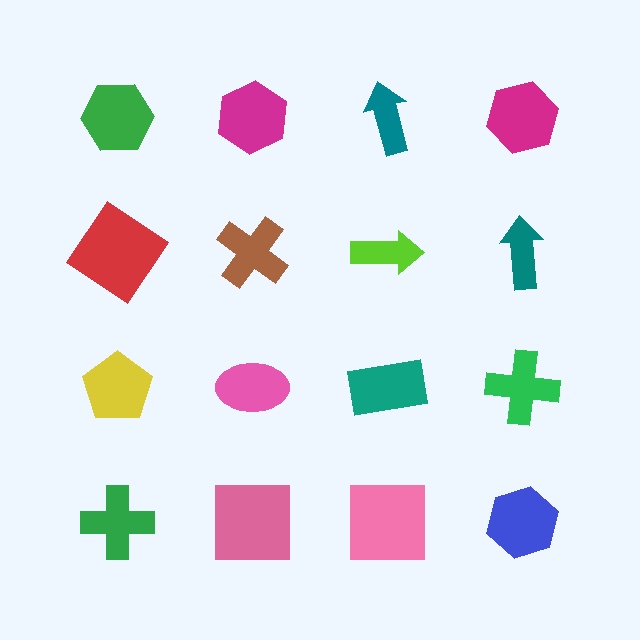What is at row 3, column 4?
A green cross.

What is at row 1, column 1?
A green hexagon.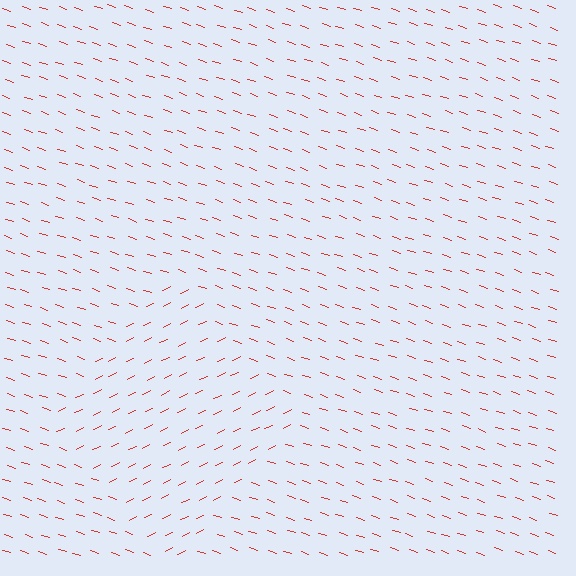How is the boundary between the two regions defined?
The boundary is defined purely by a change in line orientation (approximately 45 degrees difference). All lines are the same color and thickness.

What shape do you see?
I see a diamond.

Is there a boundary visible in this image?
Yes, there is a texture boundary formed by a change in line orientation.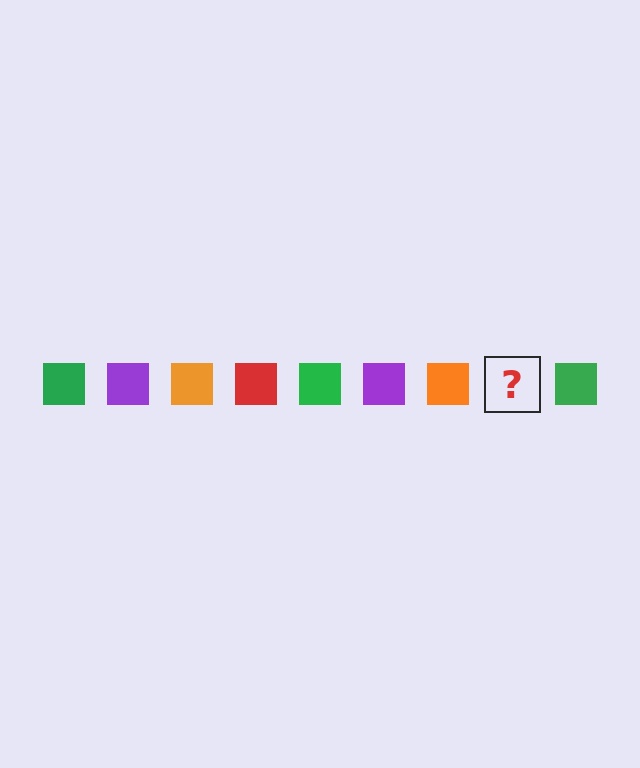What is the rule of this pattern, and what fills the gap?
The rule is that the pattern cycles through green, purple, orange, red squares. The gap should be filled with a red square.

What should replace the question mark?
The question mark should be replaced with a red square.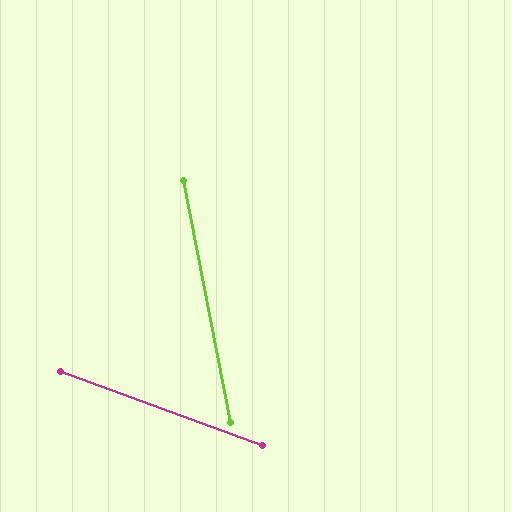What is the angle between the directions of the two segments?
Approximately 59 degrees.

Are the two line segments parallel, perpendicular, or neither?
Neither parallel nor perpendicular — they differ by about 59°.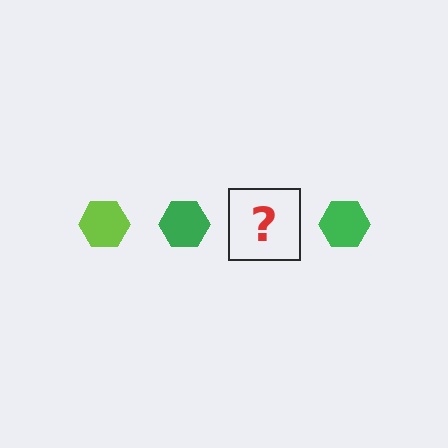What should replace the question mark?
The question mark should be replaced with a lime hexagon.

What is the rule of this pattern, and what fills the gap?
The rule is that the pattern cycles through lime, green hexagons. The gap should be filled with a lime hexagon.